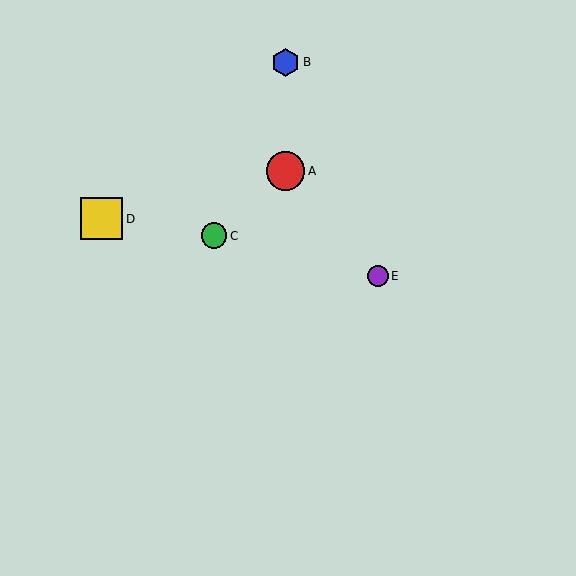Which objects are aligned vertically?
Objects A, B are aligned vertically.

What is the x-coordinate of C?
Object C is at x≈214.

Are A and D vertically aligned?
No, A is at x≈286 and D is at x≈102.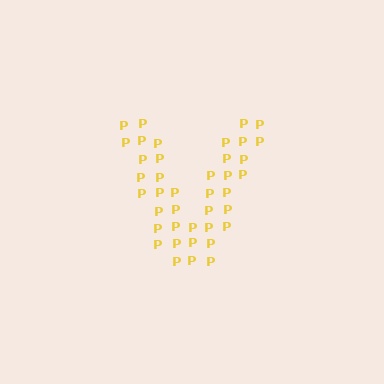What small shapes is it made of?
It is made of small letter P's.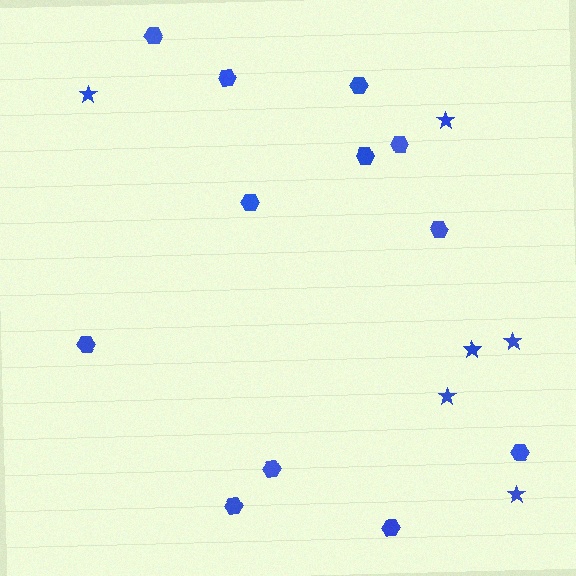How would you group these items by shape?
There are 2 groups: one group of stars (6) and one group of hexagons (12).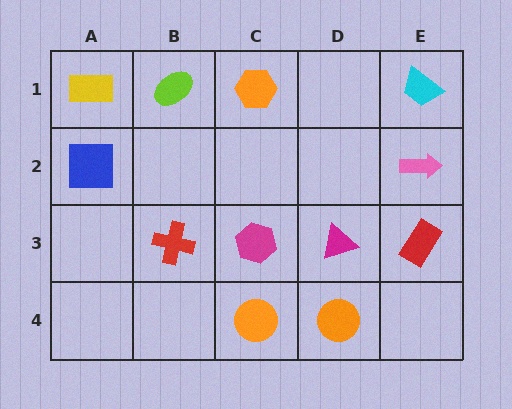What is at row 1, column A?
A yellow rectangle.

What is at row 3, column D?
A magenta triangle.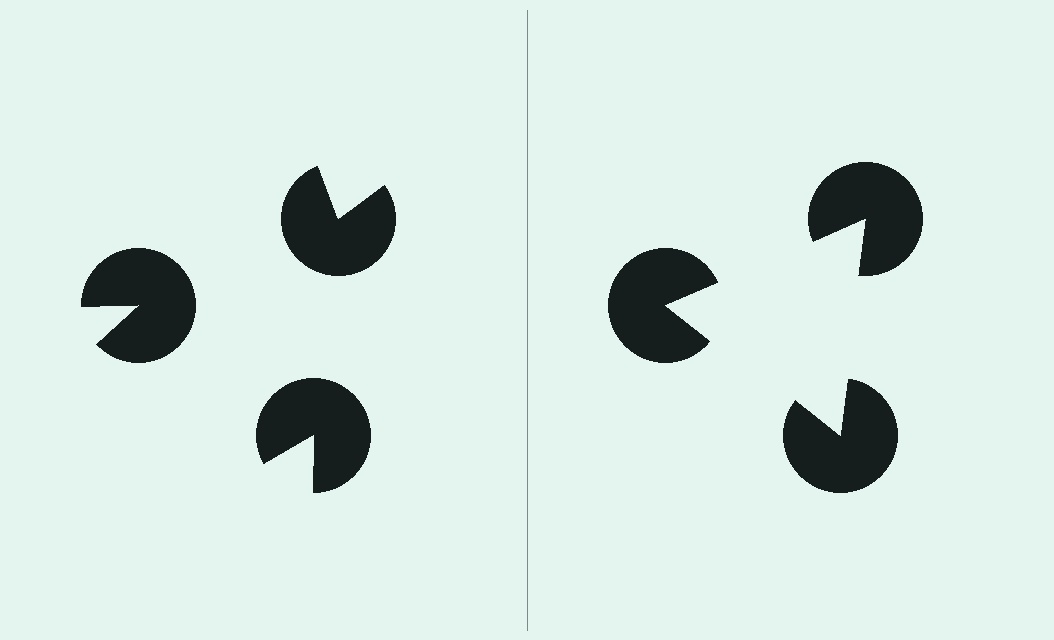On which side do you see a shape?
An illusory triangle appears on the right side. On the left side the wedge cuts are rotated, so no coherent shape forms.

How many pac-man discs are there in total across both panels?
6 — 3 on each side.